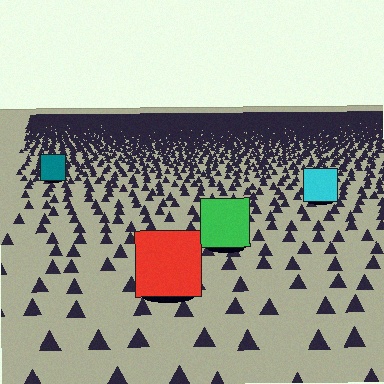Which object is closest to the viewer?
The red square is closest. The texture marks near it are larger and more spread out.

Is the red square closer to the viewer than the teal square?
Yes. The red square is closer — you can tell from the texture gradient: the ground texture is coarser near it.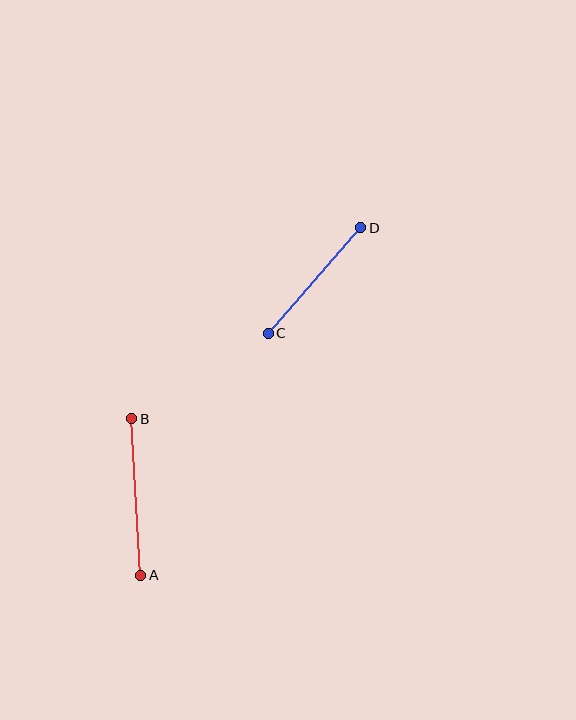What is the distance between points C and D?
The distance is approximately 140 pixels.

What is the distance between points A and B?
The distance is approximately 157 pixels.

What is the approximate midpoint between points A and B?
The midpoint is at approximately (136, 497) pixels.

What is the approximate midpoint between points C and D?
The midpoint is at approximately (315, 281) pixels.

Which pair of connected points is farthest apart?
Points A and B are farthest apart.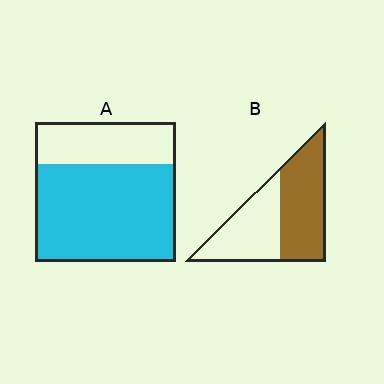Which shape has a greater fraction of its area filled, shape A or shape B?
Shape A.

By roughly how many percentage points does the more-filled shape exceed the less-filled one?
By roughly 15 percentage points (A over B).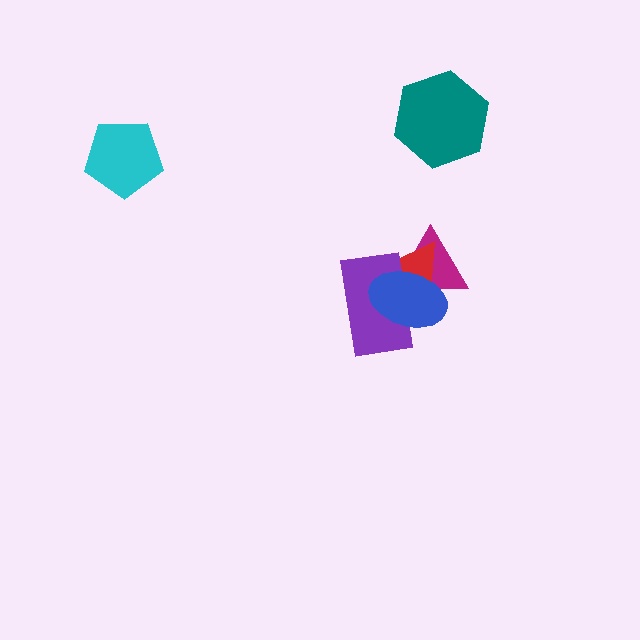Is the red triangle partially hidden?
Yes, it is partially covered by another shape.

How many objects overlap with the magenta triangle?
3 objects overlap with the magenta triangle.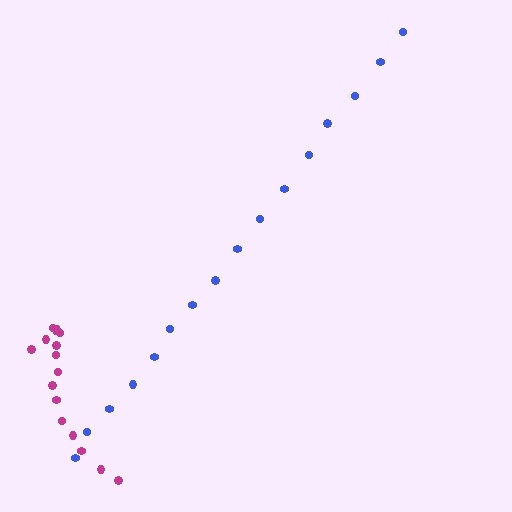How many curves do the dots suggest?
There are 2 distinct paths.